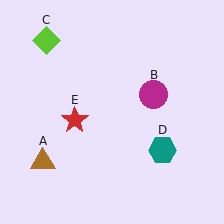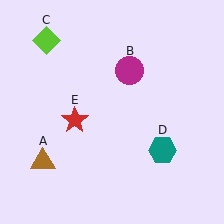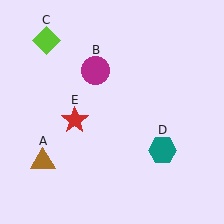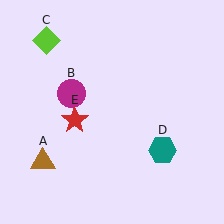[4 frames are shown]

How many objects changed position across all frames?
1 object changed position: magenta circle (object B).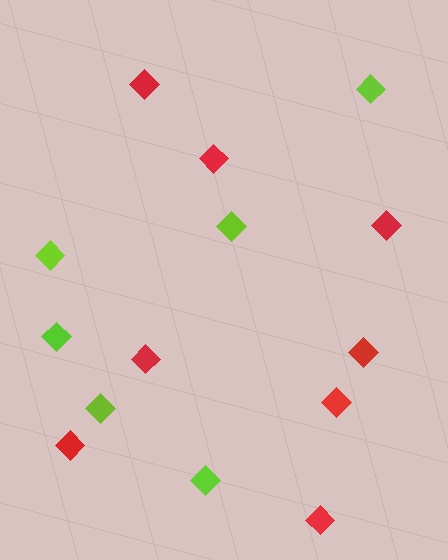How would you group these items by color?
There are 2 groups: one group of lime diamonds (6) and one group of red diamonds (8).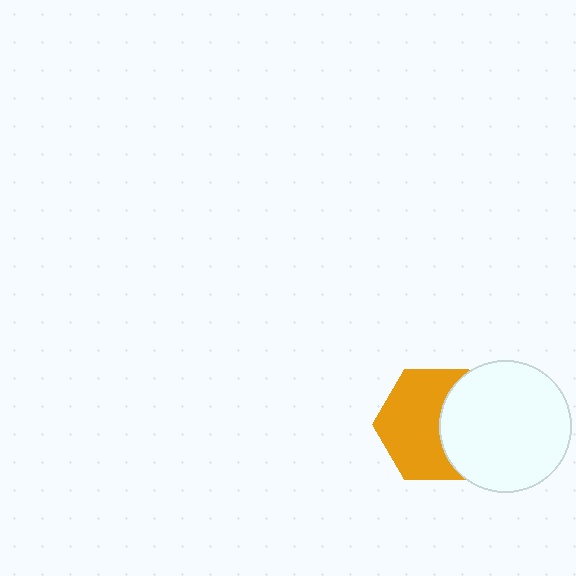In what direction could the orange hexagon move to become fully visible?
The orange hexagon could move left. That would shift it out from behind the white circle entirely.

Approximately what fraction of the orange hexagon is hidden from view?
Roughly 38% of the orange hexagon is hidden behind the white circle.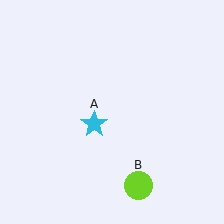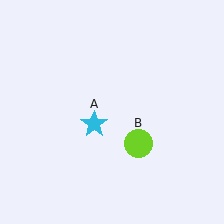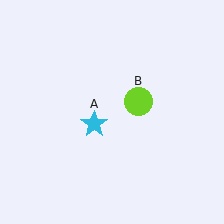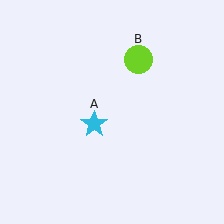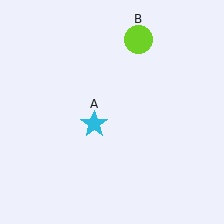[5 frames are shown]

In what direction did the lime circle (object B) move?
The lime circle (object B) moved up.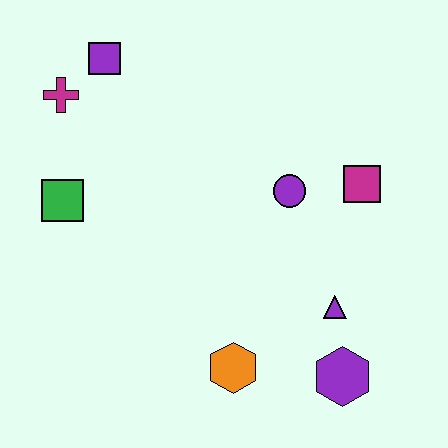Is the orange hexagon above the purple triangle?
No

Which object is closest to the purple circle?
The magenta square is closest to the purple circle.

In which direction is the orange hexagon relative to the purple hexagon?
The orange hexagon is to the left of the purple hexagon.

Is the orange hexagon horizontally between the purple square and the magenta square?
Yes